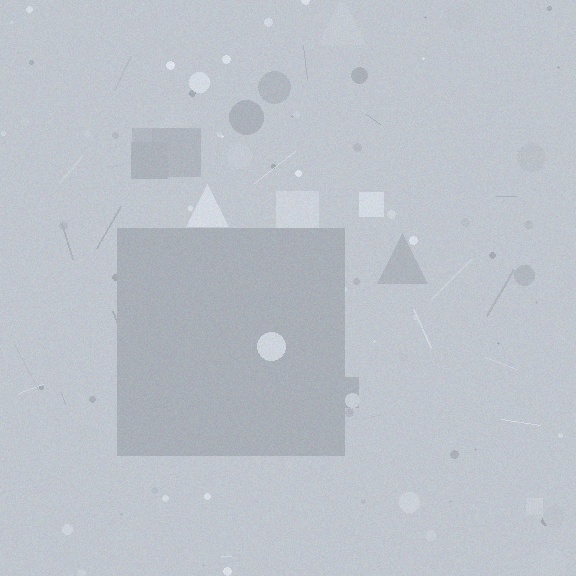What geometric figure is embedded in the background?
A square is embedded in the background.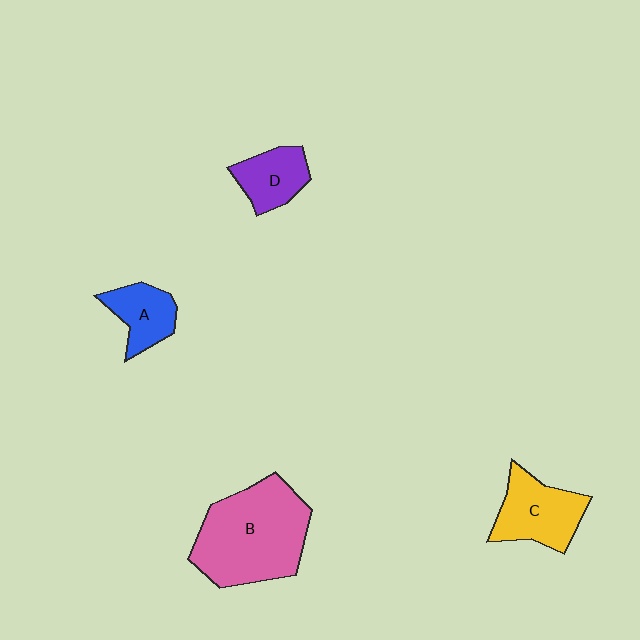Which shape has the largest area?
Shape B (pink).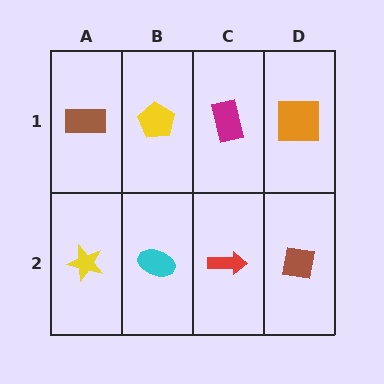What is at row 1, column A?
A brown rectangle.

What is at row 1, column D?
An orange square.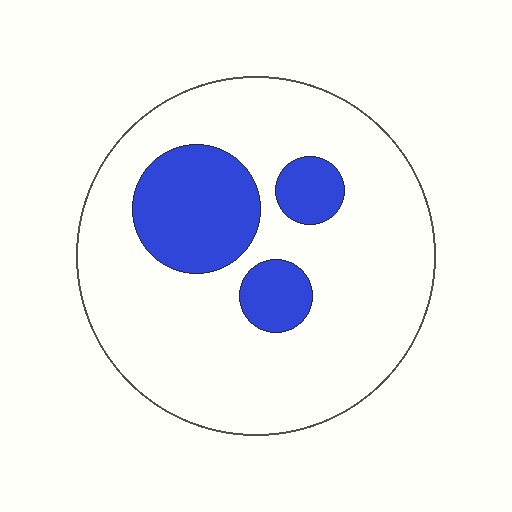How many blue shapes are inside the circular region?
3.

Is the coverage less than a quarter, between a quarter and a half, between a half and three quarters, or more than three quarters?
Less than a quarter.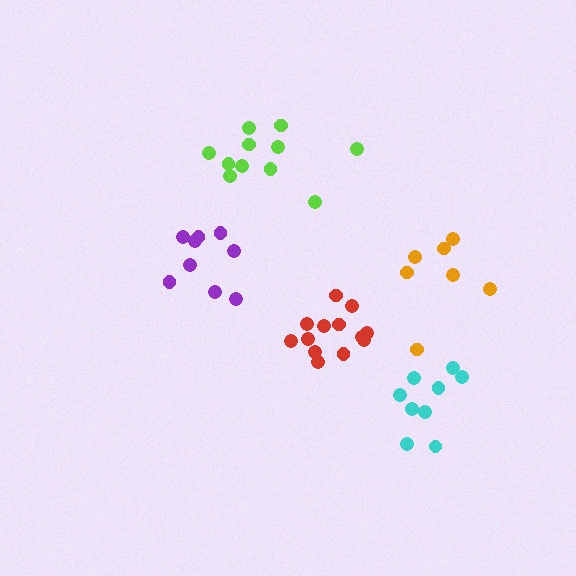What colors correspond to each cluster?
The clusters are colored: cyan, purple, lime, orange, red.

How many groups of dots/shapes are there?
There are 5 groups.